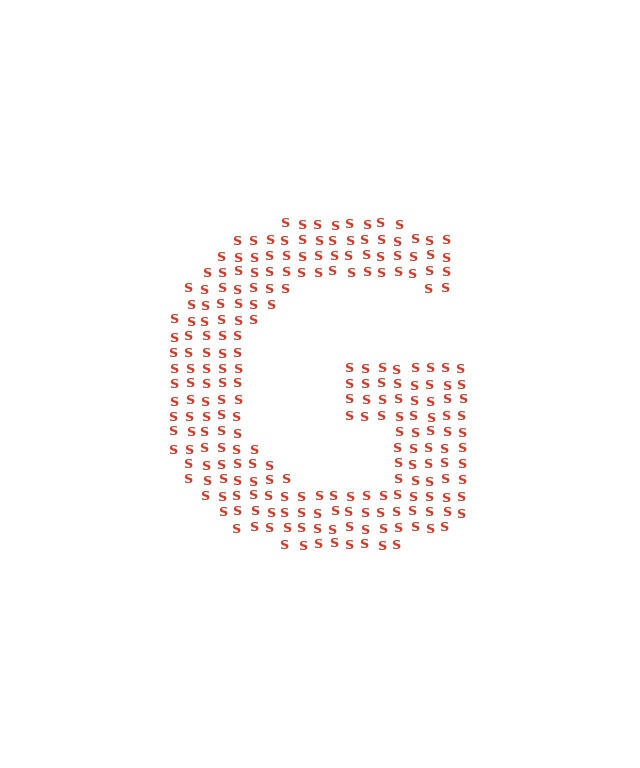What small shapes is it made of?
It is made of small letter S's.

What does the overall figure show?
The overall figure shows the letter G.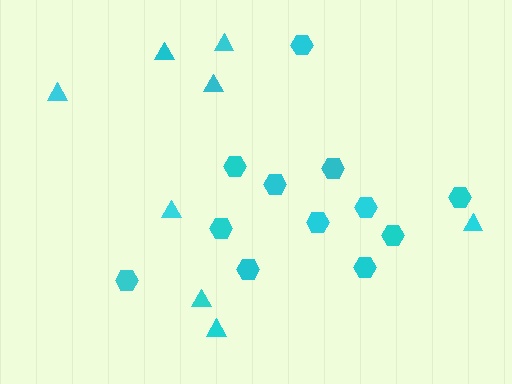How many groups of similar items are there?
There are 2 groups: one group of triangles (8) and one group of hexagons (12).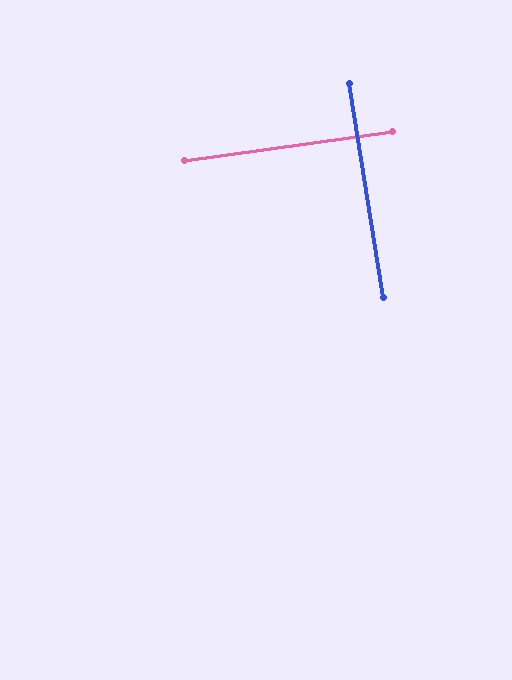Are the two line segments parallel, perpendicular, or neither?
Perpendicular — they meet at approximately 89°.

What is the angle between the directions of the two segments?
Approximately 89 degrees.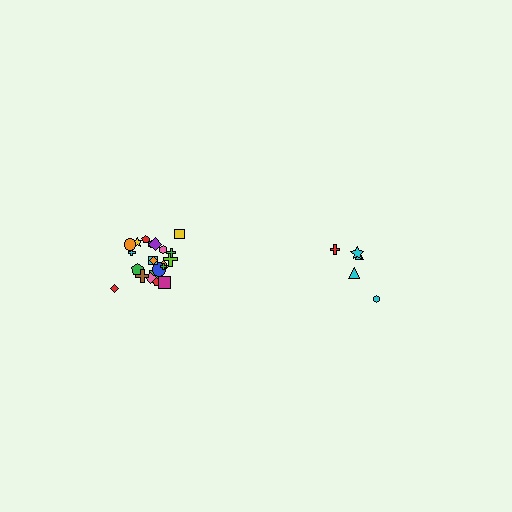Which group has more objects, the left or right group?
The left group.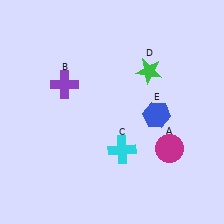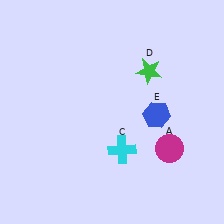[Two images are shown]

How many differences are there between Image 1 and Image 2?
There is 1 difference between the two images.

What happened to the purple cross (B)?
The purple cross (B) was removed in Image 2. It was in the top-left area of Image 1.